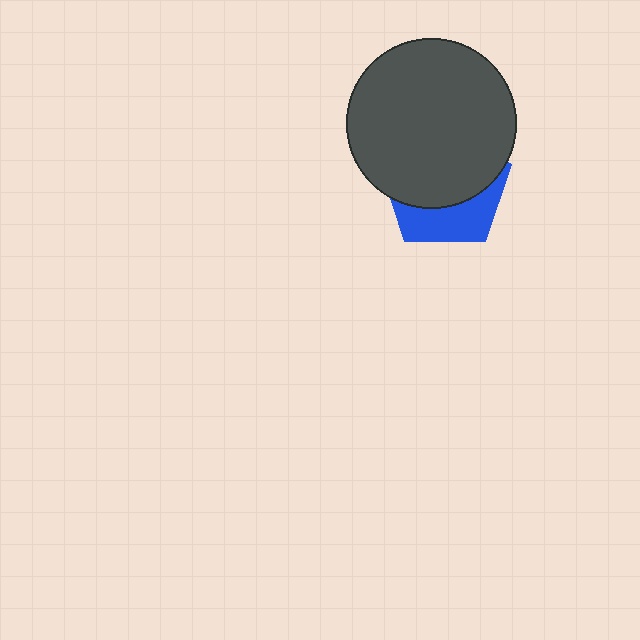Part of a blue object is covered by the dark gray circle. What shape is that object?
It is a pentagon.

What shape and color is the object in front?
The object in front is a dark gray circle.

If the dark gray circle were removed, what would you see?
You would see the complete blue pentagon.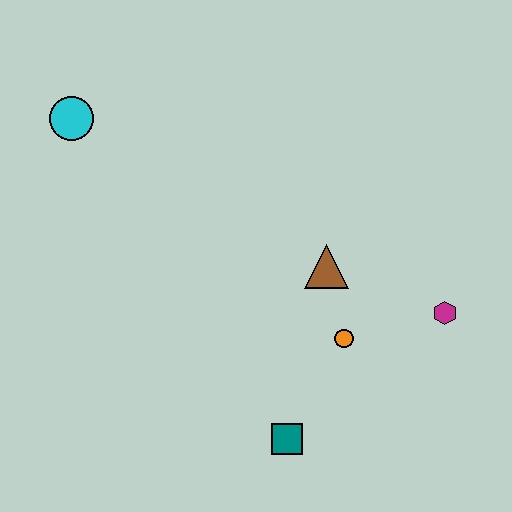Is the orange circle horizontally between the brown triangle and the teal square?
No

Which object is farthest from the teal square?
The cyan circle is farthest from the teal square.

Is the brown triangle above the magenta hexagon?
Yes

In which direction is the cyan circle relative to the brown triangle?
The cyan circle is to the left of the brown triangle.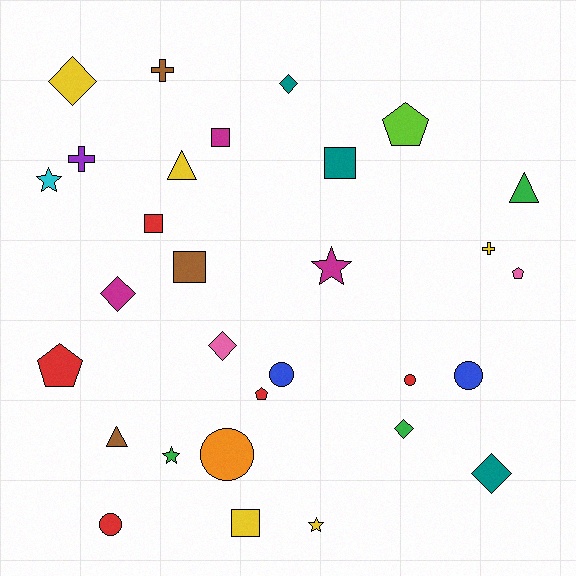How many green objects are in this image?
There are 3 green objects.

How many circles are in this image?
There are 5 circles.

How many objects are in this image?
There are 30 objects.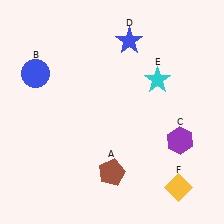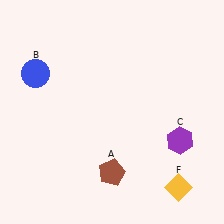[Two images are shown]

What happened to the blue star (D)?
The blue star (D) was removed in Image 2. It was in the top-right area of Image 1.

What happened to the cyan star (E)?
The cyan star (E) was removed in Image 2. It was in the top-right area of Image 1.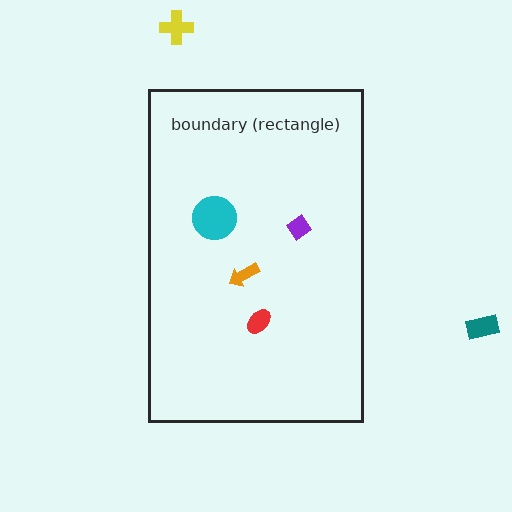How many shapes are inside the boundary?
4 inside, 2 outside.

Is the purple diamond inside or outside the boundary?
Inside.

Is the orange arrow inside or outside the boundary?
Inside.